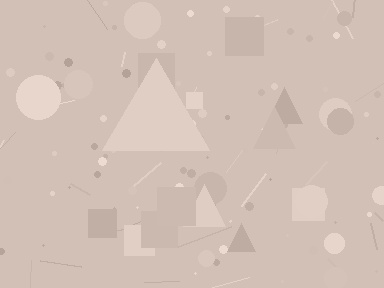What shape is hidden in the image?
A triangle is hidden in the image.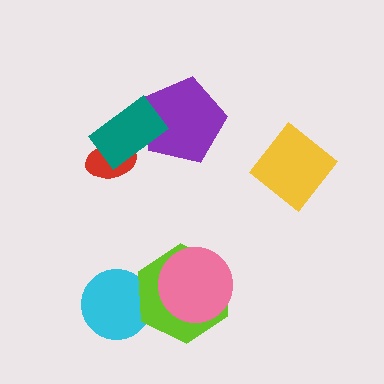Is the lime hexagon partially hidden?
Yes, it is partially covered by another shape.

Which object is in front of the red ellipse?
The teal rectangle is in front of the red ellipse.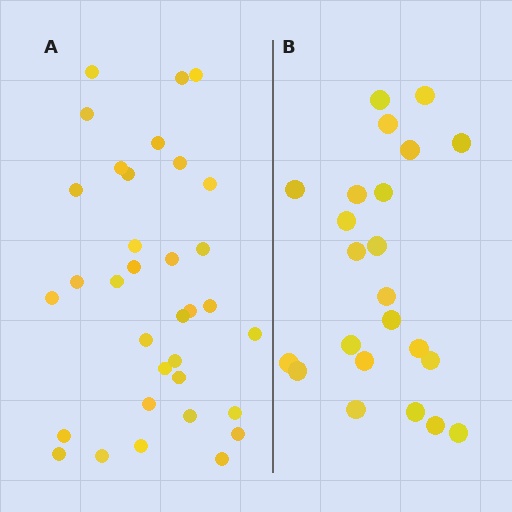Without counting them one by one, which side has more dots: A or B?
Region A (the left region) has more dots.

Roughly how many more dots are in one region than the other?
Region A has roughly 12 or so more dots than region B.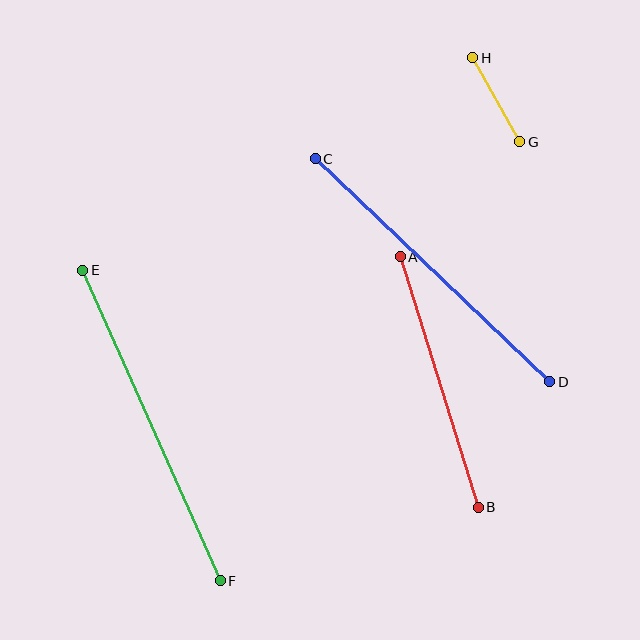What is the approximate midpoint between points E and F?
The midpoint is at approximately (151, 426) pixels.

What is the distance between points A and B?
The distance is approximately 262 pixels.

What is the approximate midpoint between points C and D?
The midpoint is at approximately (432, 270) pixels.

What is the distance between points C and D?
The distance is approximately 323 pixels.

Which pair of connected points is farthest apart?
Points E and F are farthest apart.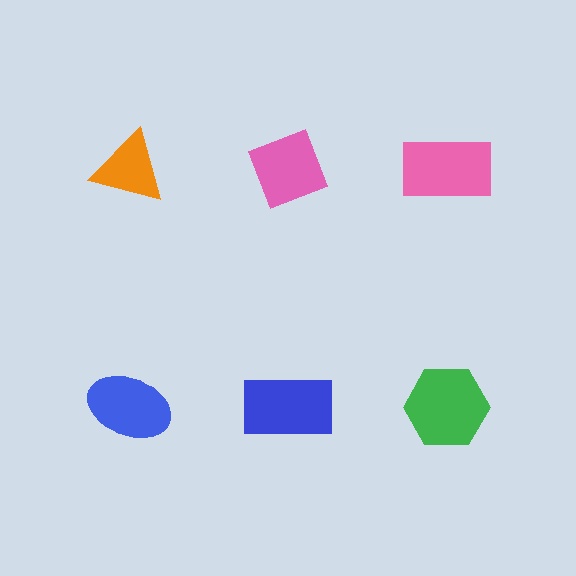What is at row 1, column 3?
A pink rectangle.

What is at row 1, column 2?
A pink diamond.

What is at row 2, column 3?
A green hexagon.